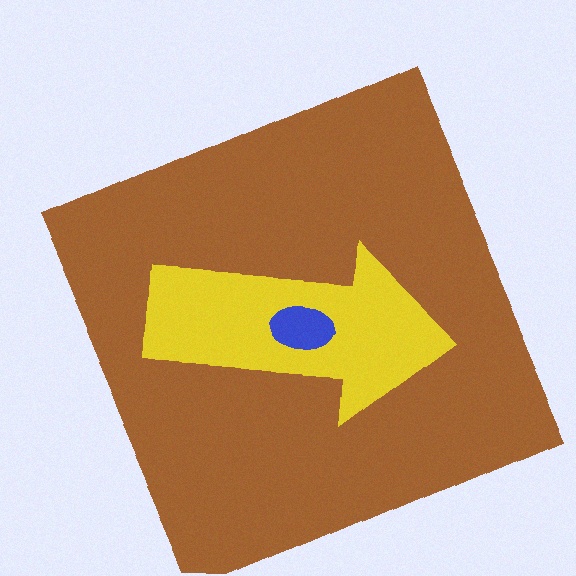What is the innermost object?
The blue ellipse.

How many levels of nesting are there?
3.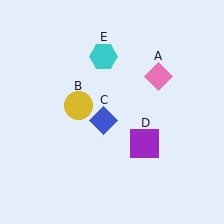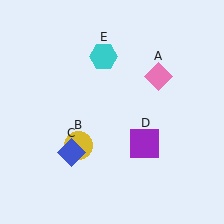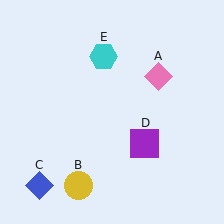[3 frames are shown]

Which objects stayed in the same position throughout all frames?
Pink diamond (object A) and purple square (object D) and cyan hexagon (object E) remained stationary.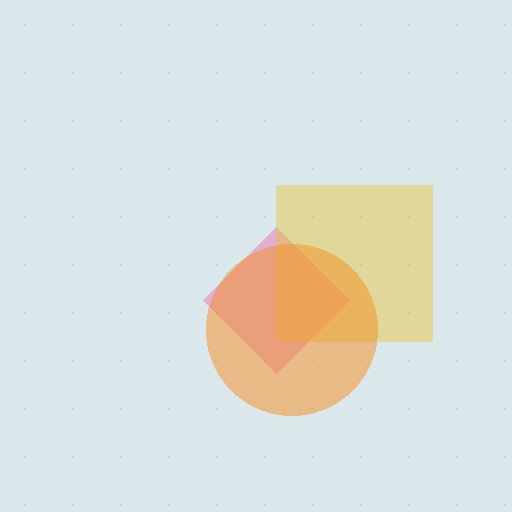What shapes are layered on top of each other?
The layered shapes are: a pink diamond, a yellow square, an orange circle.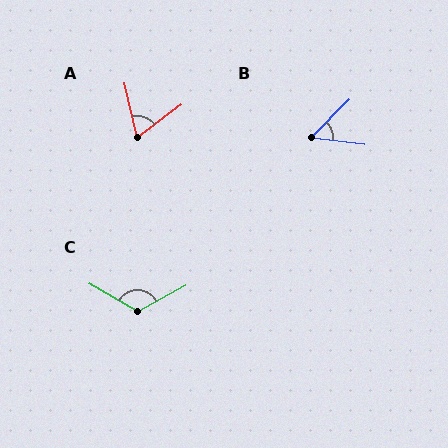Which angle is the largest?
C, at approximately 121 degrees.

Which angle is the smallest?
B, at approximately 51 degrees.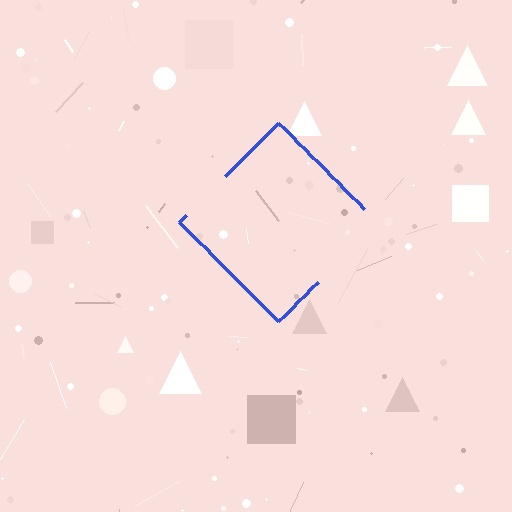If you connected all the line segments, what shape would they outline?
They would outline a diamond.